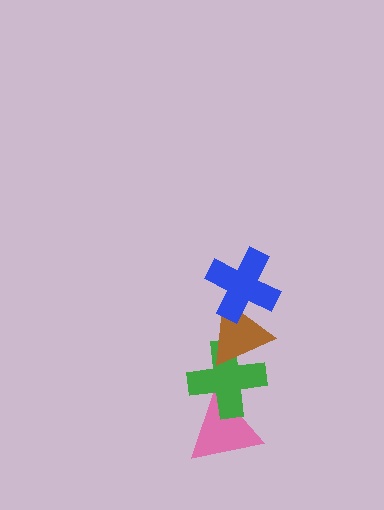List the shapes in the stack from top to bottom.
From top to bottom: the blue cross, the brown triangle, the green cross, the pink triangle.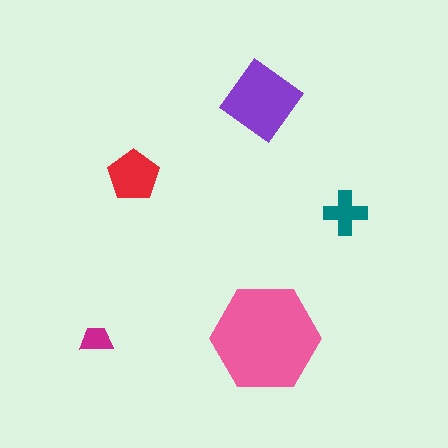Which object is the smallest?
The magenta trapezoid.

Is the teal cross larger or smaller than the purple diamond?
Smaller.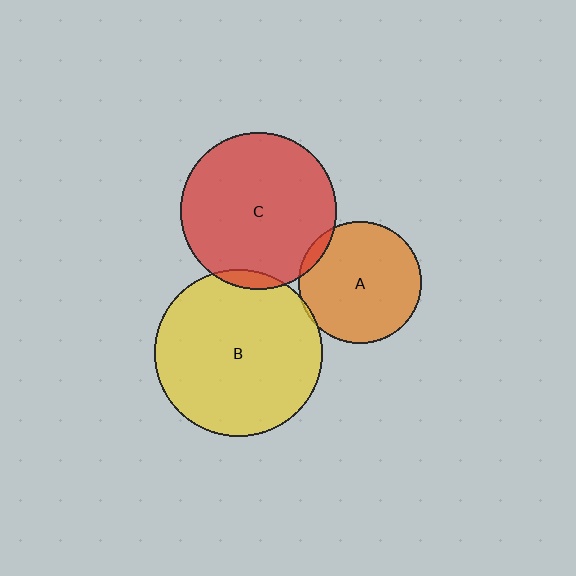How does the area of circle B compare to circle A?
Approximately 1.9 times.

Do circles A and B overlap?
Yes.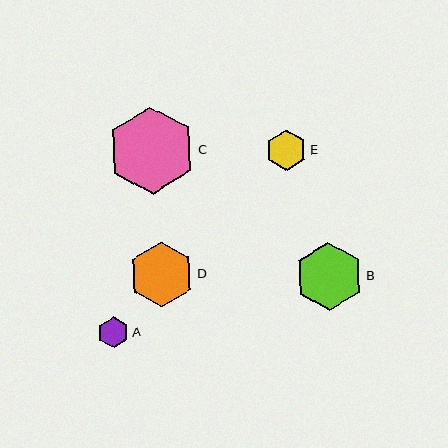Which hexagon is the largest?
Hexagon C is the largest with a size of approximately 87 pixels.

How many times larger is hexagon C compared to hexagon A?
Hexagon C is approximately 2.8 times the size of hexagon A.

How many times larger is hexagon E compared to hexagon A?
Hexagon E is approximately 1.3 times the size of hexagon A.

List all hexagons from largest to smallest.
From largest to smallest: C, B, D, E, A.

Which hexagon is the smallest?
Hexagon A is the smallest with a size of approximately 31 pixels.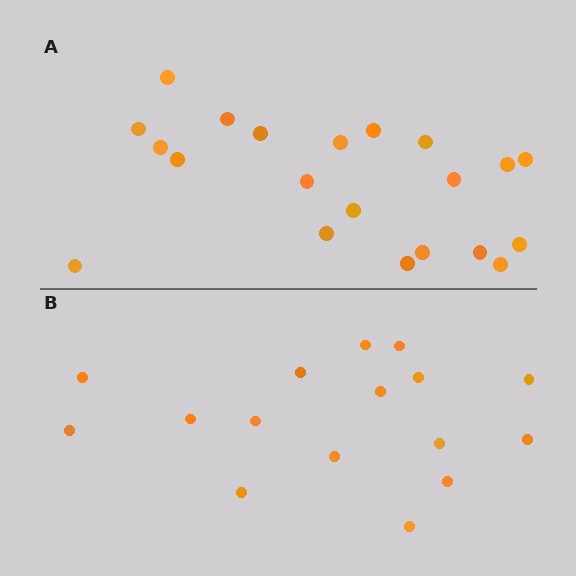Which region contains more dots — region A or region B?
Region A (the top region) has more dots.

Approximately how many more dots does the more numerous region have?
Region A has about 5 more dots than region B.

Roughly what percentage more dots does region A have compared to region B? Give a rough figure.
About 30% more.